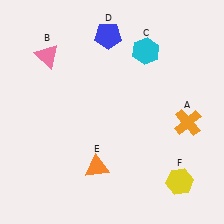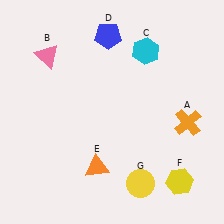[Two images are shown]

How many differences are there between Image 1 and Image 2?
There is 1 difference between the two images.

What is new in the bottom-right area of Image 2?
A yellow circle (G) was added in the bottom-right area of Image 2.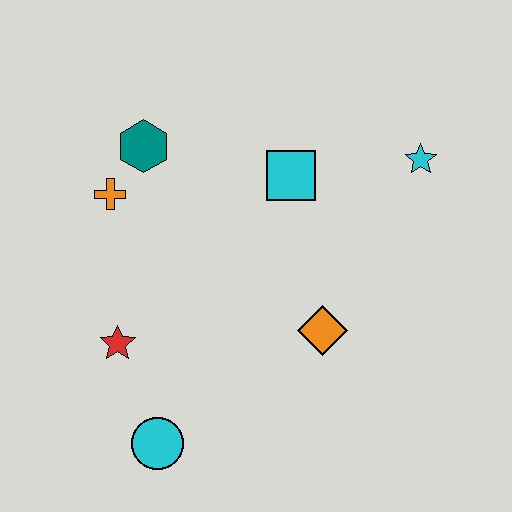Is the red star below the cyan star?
Yes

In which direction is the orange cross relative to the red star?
The orange cross is above the red star.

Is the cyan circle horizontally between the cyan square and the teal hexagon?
Yes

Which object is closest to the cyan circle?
The red star is closest to the cyan circle.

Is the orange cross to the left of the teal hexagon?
Yes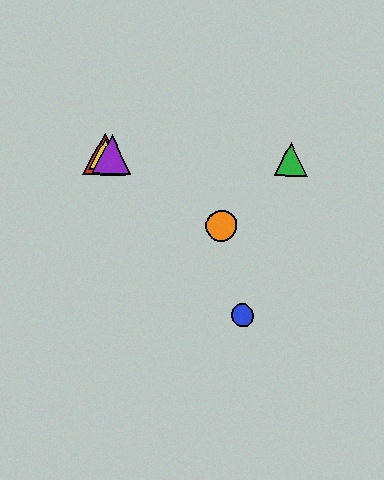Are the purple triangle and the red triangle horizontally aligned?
Yes, both are at y≈154.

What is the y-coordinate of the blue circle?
The blue circle is at y≈315.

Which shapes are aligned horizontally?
The red triangle, the green triangle, the yellow triangle, the purple triangle are aligned horizontally.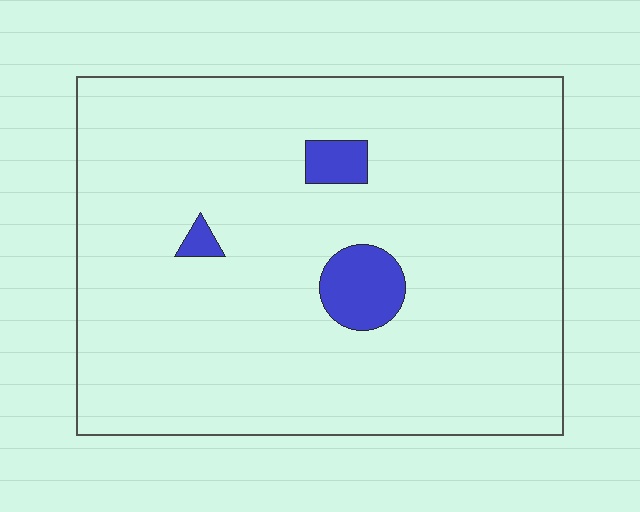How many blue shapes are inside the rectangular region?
3.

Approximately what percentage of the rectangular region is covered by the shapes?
Approximately 5%.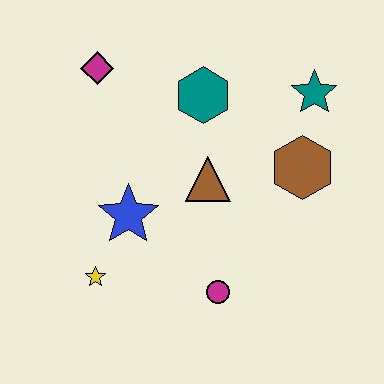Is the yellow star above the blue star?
No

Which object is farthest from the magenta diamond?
The magenta circle is farthest from the magenta diamond.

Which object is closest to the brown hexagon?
The teal star is closest to the brown hexagon.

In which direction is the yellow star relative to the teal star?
The yellow star is to the left of the teal star.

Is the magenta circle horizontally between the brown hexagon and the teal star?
No